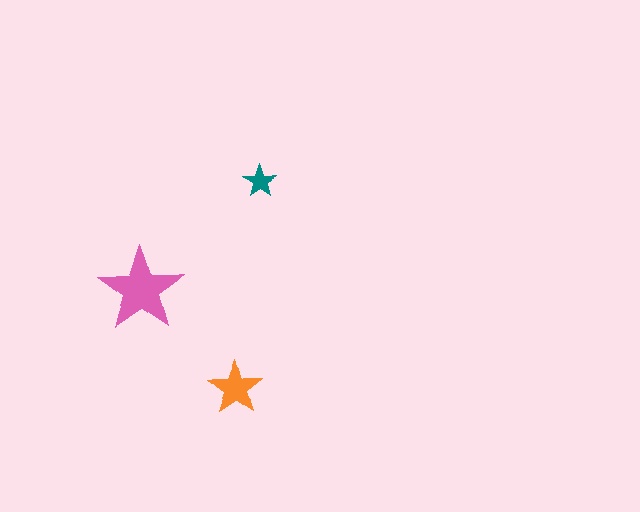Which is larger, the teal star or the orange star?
The orange one.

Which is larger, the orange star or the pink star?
The pink one.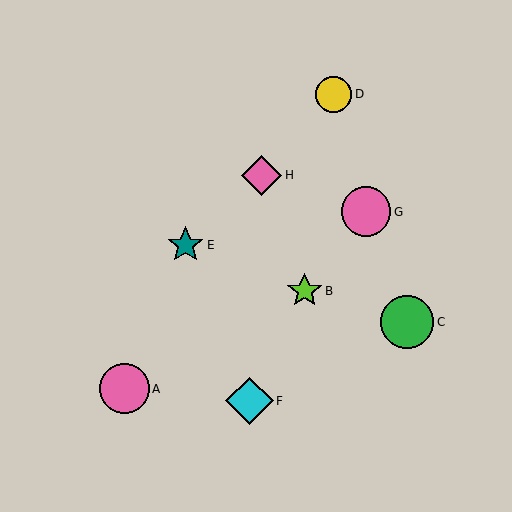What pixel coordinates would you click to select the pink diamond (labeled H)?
Click at (262, 175) to select the pink diamond H.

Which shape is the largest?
The green circle (labeled C) is the largest.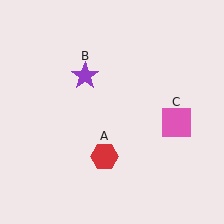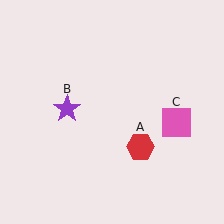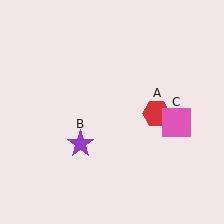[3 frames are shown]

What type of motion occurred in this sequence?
The red hexagon (object A), purple star (object B) rotated counterclockwise around the center of the scene.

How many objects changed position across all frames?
2 objects changed position: red hexagon (object A), purple star (object B).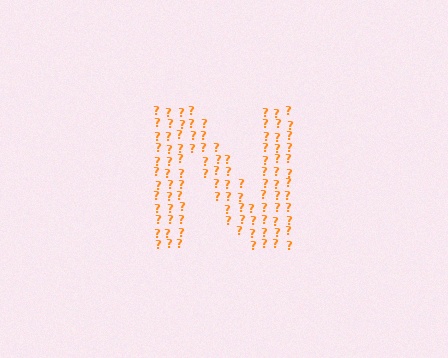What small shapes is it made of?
It is made of small question marks.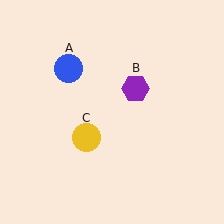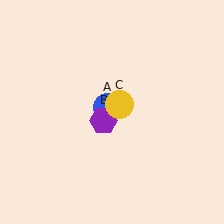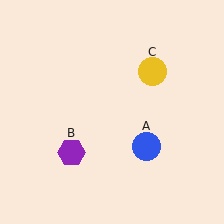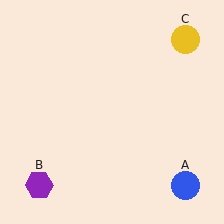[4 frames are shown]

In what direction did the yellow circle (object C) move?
The yellow circle (object C) moved up and to the right.